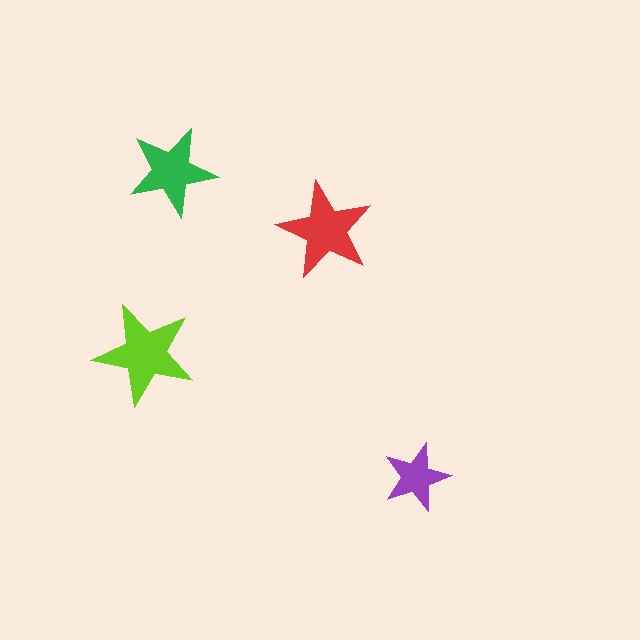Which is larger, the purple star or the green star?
The green one.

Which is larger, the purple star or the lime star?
The lime one.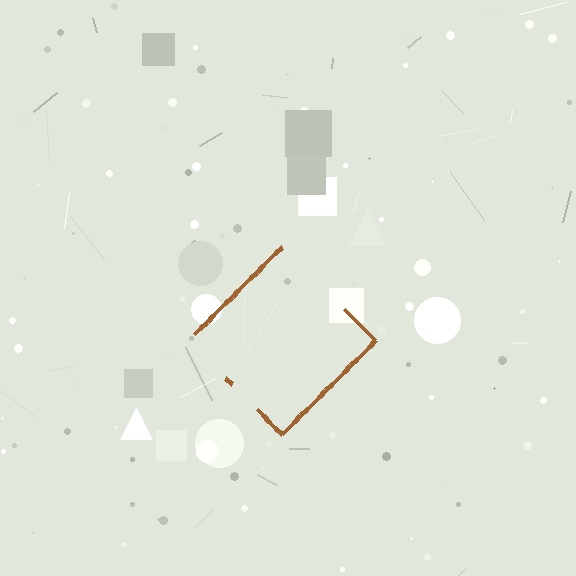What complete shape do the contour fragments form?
The contour fragments form a diamond.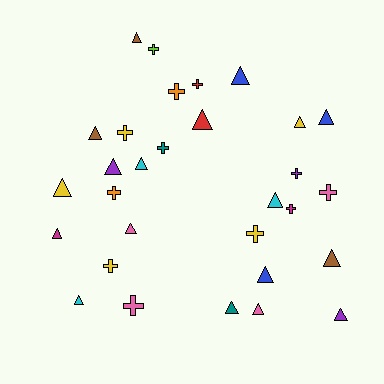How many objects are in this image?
There are 30 objects.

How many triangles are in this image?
There are 18 triangles.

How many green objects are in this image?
There are no green objects.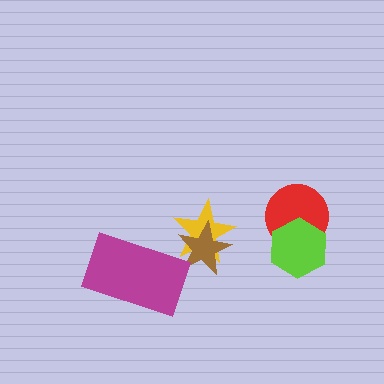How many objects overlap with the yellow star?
1 object overlaps with the yellow star.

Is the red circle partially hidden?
Yes, it is partially covered by another shape.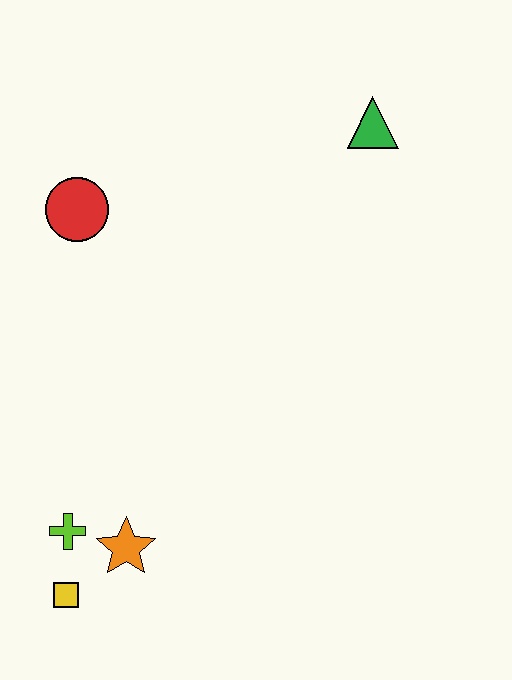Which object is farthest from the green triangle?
The yellow square is farthest from the green triangle.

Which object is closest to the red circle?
The green triangle is closest to the red circle.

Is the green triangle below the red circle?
No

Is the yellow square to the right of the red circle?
No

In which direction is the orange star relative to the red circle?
The orange star is below the red circle.